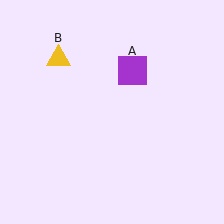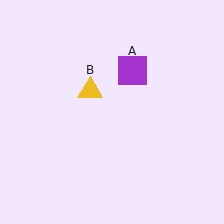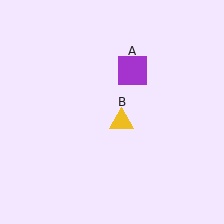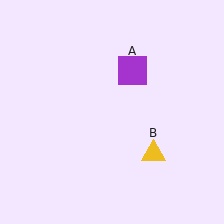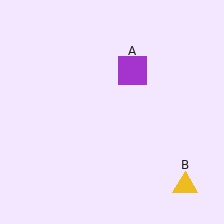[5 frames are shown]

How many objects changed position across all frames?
1 object changed position: yellow triangle (object B).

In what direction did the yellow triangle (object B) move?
The yellow triangle (object B) moved down and to the right.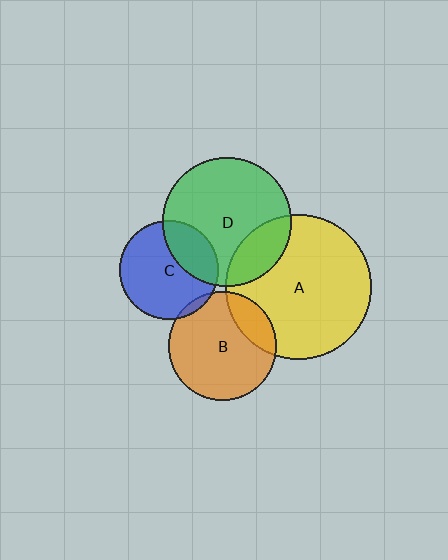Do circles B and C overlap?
Yes.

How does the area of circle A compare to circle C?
Approximately 2.1 times.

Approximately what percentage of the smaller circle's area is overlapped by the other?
Approximately 5%.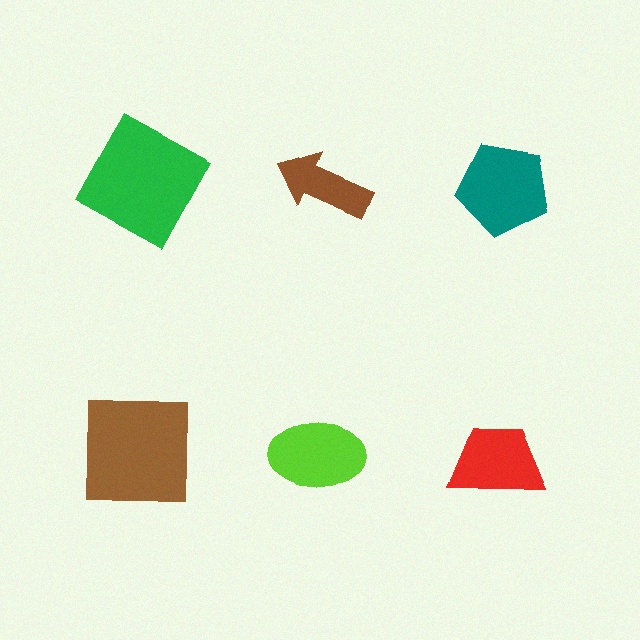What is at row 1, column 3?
A teal pentagon.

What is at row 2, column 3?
A red trapezoid.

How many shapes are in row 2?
3 shapes.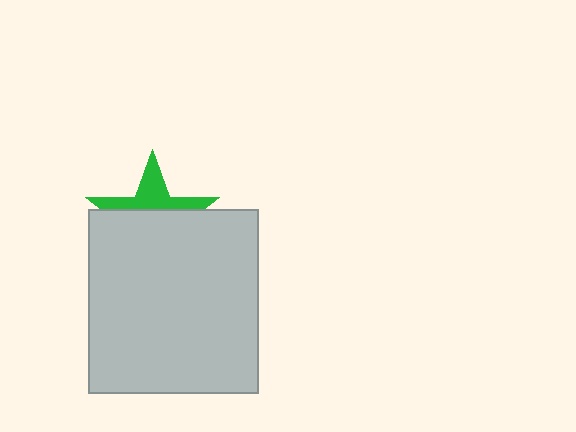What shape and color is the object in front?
The object in front is a light gray rectangle.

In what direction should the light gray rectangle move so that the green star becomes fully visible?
The light gray rectangle should move down. That is the shortest direction to clear the overlap and leave the green star fully visible.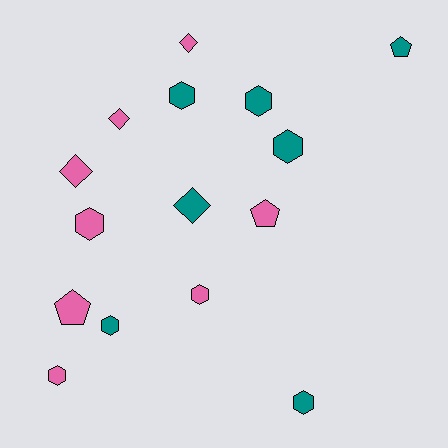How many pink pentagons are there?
There are 2 pink pentagons.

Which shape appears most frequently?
Hexagon, with 8 objects.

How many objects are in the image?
There are 15 objects.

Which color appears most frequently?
Pink, with 8 objects.